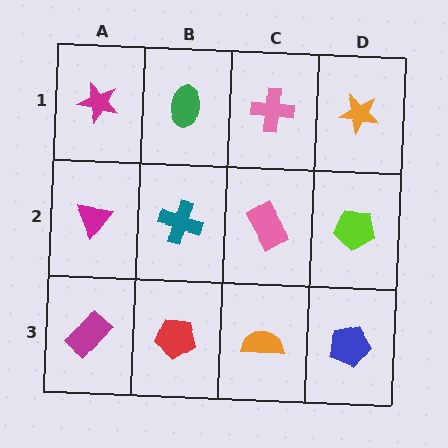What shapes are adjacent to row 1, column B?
A teal cross (row 2, column B), a magenta star (row 1, column A), a pink cross (row 1, column C).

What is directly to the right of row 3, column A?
A red pentagon.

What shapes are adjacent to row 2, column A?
A magenta star (row 1, column A), a magenta rectangle (row 3, column A), a teal cross (row 2, column B).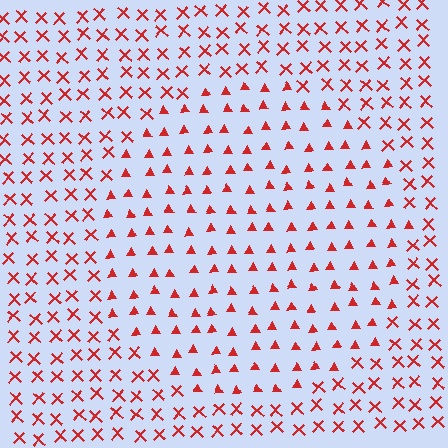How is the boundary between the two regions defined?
The boundary is defined by a change in element shape: triangles inside vs. X marks outside. All elements share the same color and spacing.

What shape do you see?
I see a circle.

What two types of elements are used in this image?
The image uses triangles inside the circle region and X marks outside it.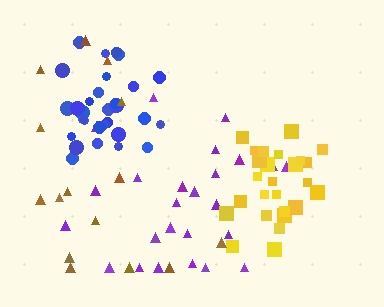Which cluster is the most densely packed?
Yellow.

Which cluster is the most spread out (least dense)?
Brown.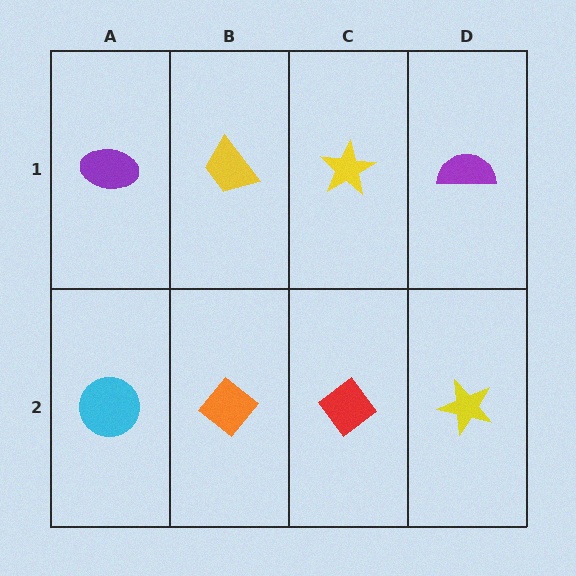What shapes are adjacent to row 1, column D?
A yellow star (row 2, column D), a yellow star (row 1, column C).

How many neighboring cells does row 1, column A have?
2.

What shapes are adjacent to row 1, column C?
A red diamond (row 2, column C), a yellow trapezoid (row 1, column B), a purple semicircle (row 1, column D).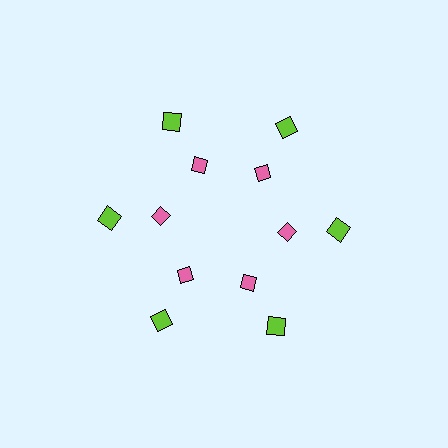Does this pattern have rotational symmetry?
Yes, this pattern has 6-fold rotational symmetry. It looks the same after rotating 60 degrees around the center.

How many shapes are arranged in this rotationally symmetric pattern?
There are 12 shapes, arranged in 6 groups of 2.